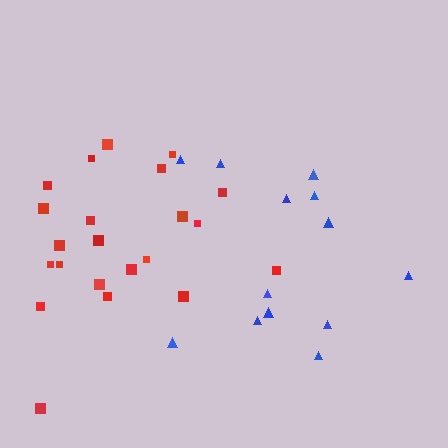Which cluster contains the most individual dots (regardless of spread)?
Red (22).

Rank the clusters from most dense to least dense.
red, blue.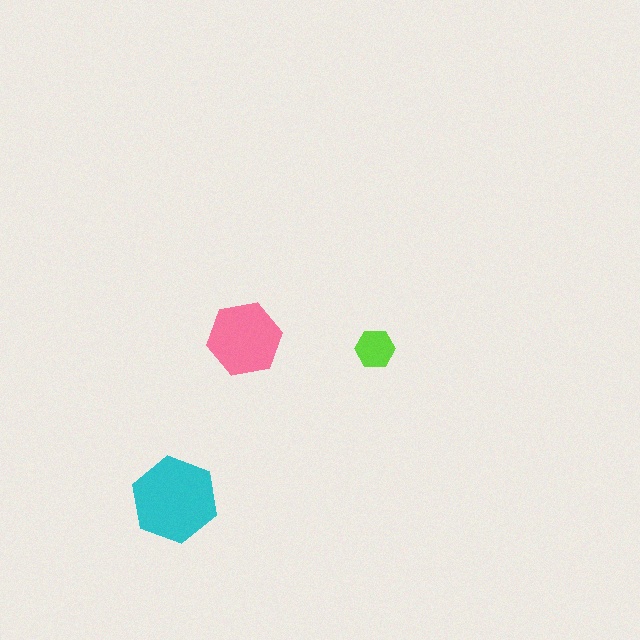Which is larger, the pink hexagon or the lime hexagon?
The pink one.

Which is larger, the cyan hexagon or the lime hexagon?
The cyan one.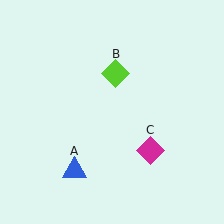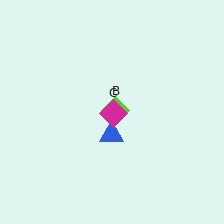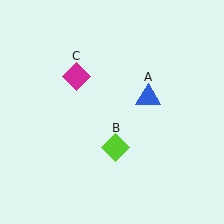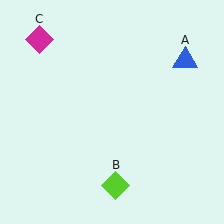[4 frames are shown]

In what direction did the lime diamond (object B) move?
The lime diamond (object B) moved down.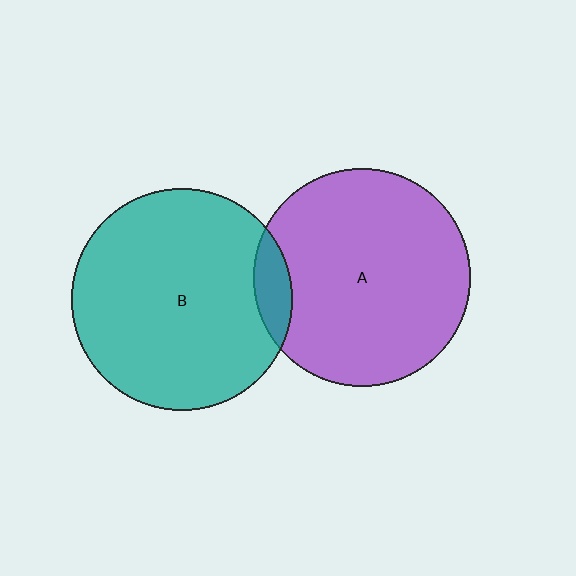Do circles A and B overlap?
Yes.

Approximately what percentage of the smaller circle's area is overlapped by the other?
Approximately 10%.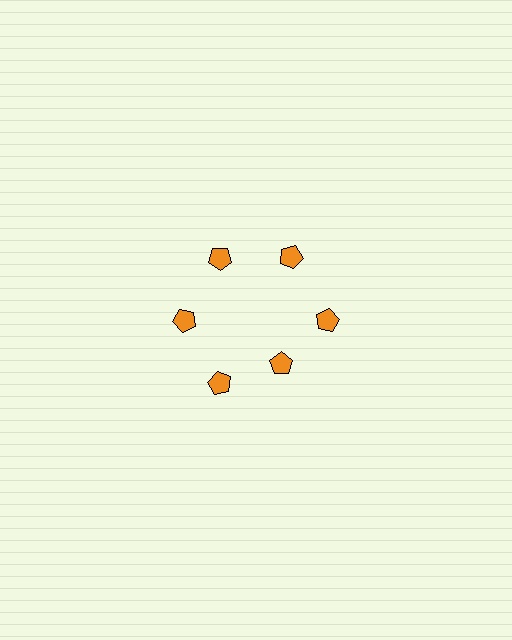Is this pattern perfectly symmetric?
No. The 6 orange pentagons are arranged in a ring, but one element near the 5 o'clock position is pulled inward toward the center, breaking the 6-fold rotational symmetry.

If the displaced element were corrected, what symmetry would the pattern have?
It would have 6-fold rotational symmetry — the pattern would map onto itself every 60 degrees.